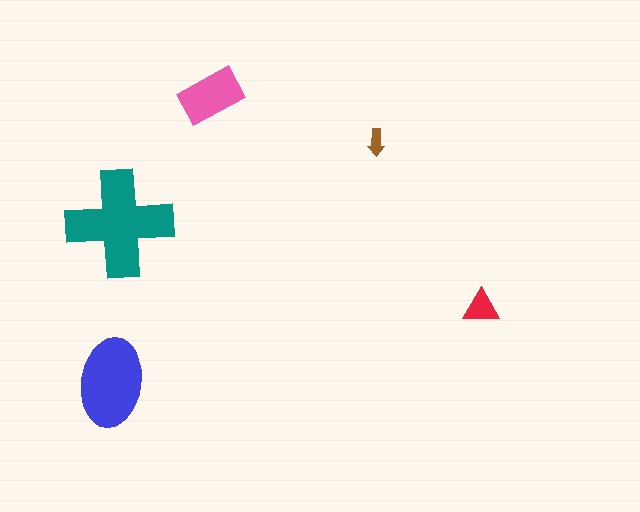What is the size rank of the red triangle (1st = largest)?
4th.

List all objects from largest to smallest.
The teal cross, the blue ellipse, the pink rectangle, the red triangle, the brown arrow.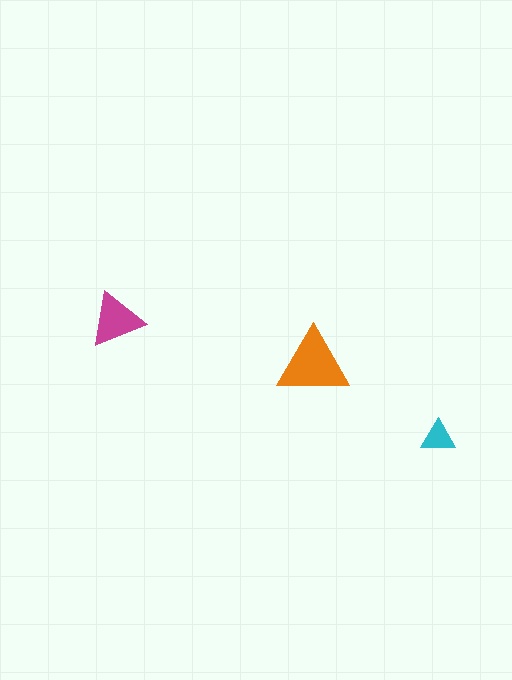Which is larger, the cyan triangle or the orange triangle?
The orange one.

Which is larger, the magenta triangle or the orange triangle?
The orange one.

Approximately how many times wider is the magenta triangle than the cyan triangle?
About 1.5 times wider.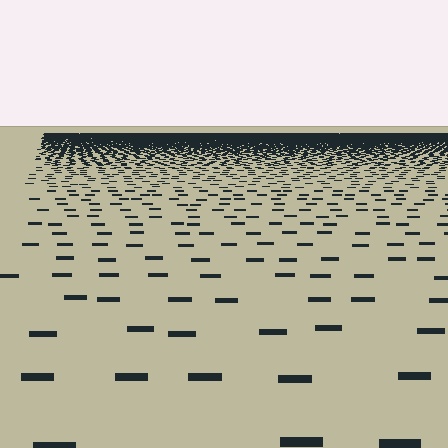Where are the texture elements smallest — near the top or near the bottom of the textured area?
Near the top.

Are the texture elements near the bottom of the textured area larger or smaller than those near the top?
Larger. Near the bottom, elements are closer to the viewer and appear at a bigger on-screen size.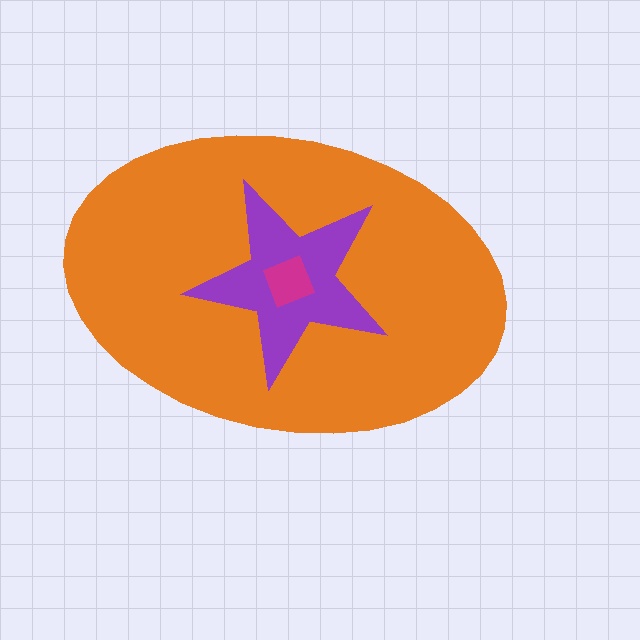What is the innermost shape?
The magenta diamond.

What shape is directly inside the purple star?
The magenta diamond.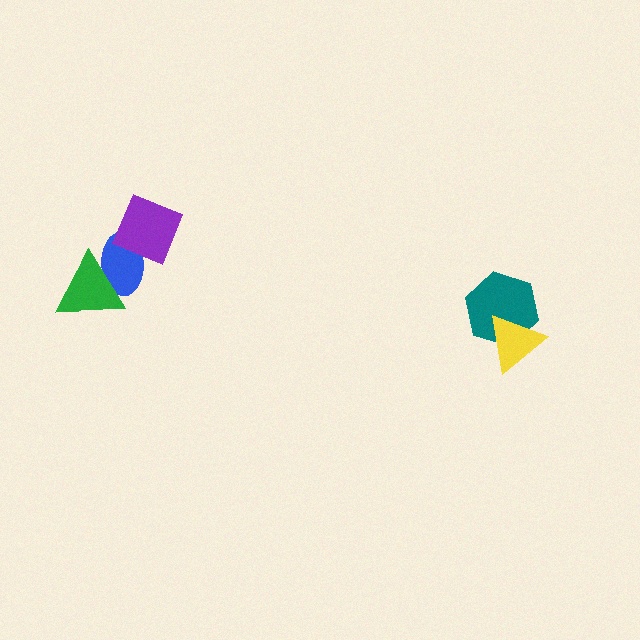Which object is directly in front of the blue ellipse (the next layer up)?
The purple diamond is directly in front of the blue ellipse.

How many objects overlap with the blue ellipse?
2 objects overlap with the blue ellipse.